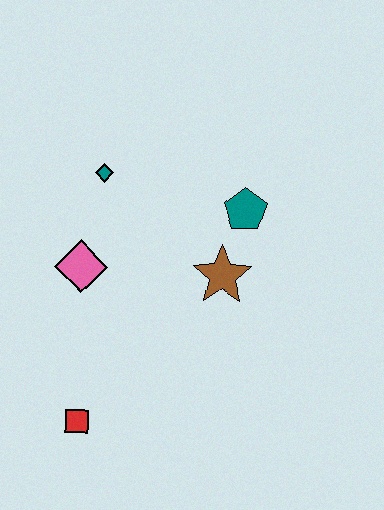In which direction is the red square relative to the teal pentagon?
The red square is below the teal pentagon.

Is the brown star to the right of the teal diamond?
Yes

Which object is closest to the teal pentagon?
The brown star is closest to the teal pentagon.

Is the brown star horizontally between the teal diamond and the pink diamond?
No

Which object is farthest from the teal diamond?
The red square is farthest from the teal diamond.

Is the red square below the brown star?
Yes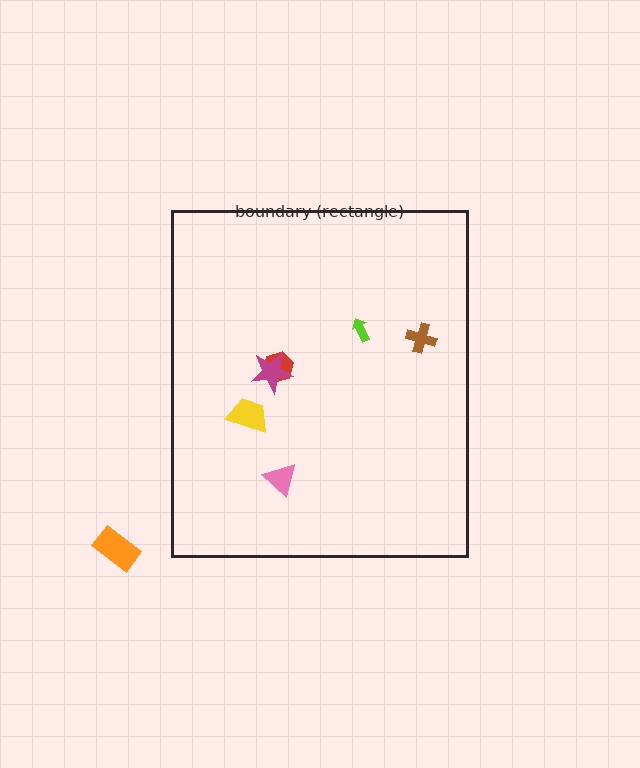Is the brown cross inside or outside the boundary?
Inside.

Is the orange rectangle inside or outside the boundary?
Outside.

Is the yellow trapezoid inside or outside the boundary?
Inside.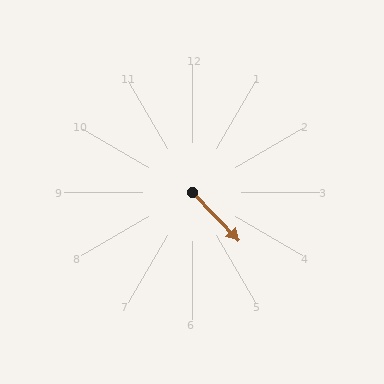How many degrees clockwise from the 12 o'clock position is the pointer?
Approximately 136 degrees.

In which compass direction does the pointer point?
Southeast.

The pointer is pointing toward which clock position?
Roughly 5 o'clock.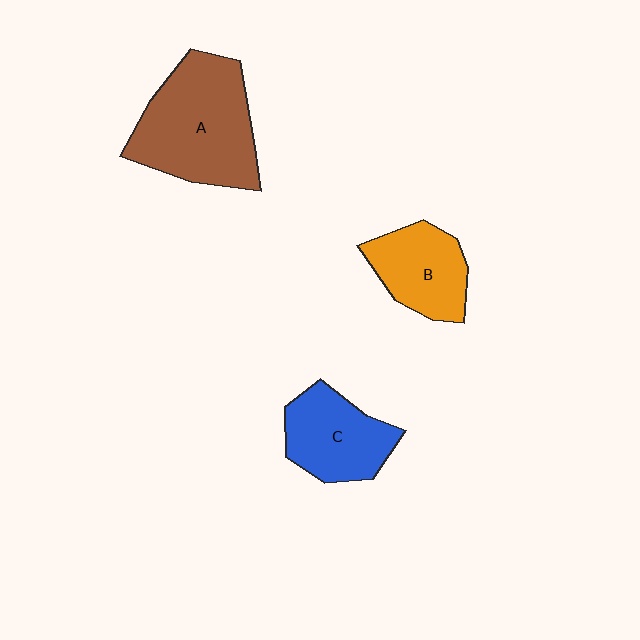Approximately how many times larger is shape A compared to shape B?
Approximately 1.7 times.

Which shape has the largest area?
Shape A (brown).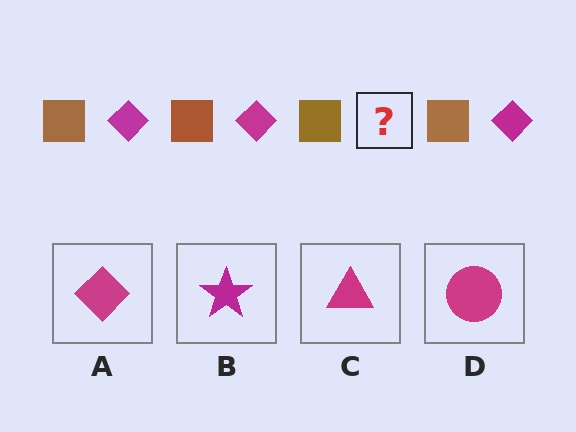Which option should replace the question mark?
Option A.